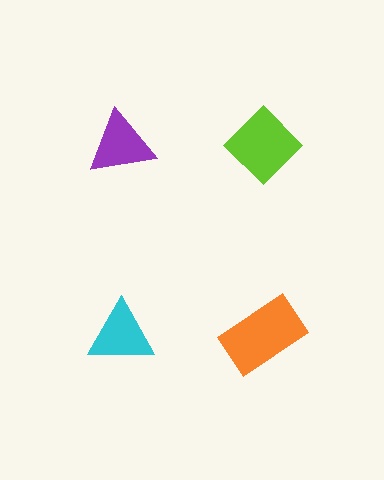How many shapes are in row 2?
2 shapes.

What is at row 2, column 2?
An orange rectangle.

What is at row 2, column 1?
A cyan triangle.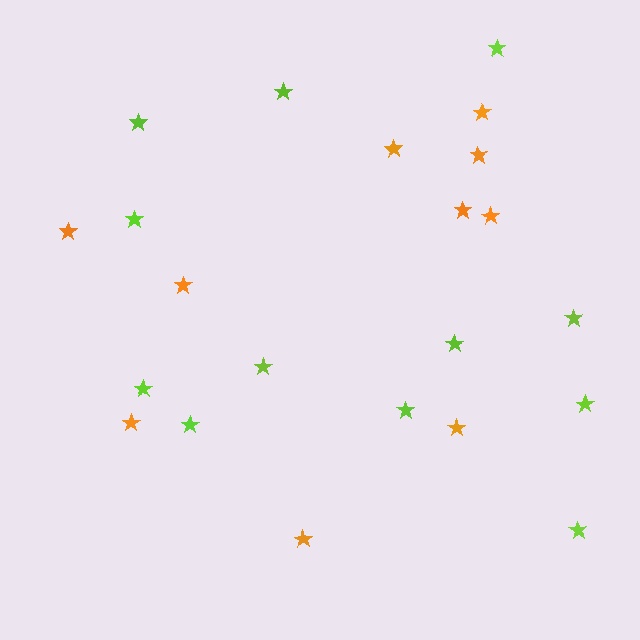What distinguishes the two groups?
There are 2 groups: one group of lime stars (12) and one group of orange stars (10).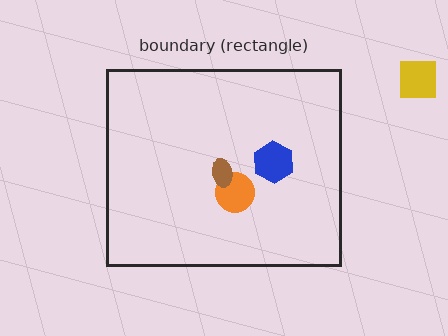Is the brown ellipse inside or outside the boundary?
Inside.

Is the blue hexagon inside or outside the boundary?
Inside.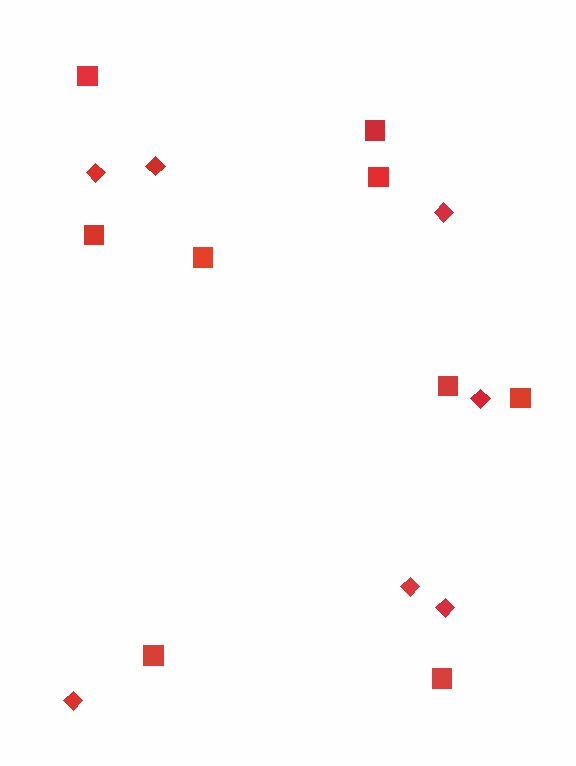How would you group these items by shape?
There are 2 groups: one group of squares (9) and one group of diamonds (7).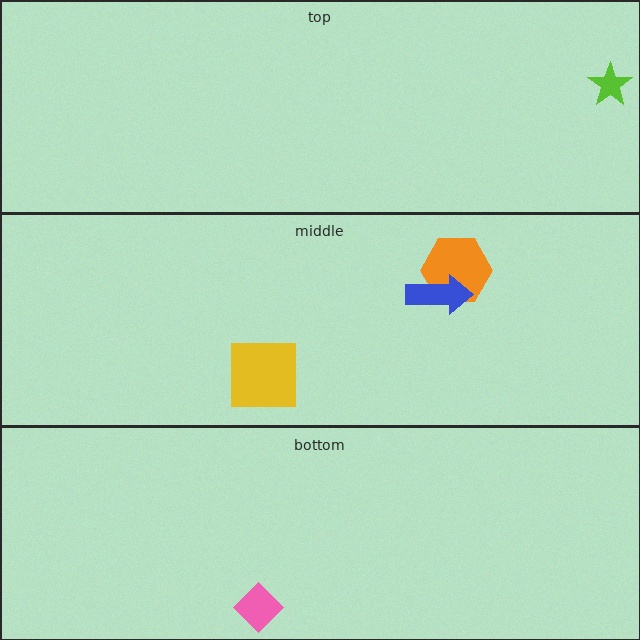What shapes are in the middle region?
The yellow square, the orange hexagon, the blue arrow.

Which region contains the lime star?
The top region.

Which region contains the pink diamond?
The bottom region.